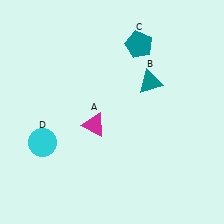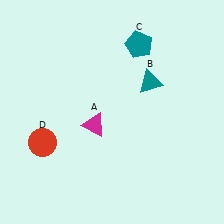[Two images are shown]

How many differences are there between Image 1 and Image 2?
There is 1 difference between the two images.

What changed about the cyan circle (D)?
In Image 1, D is cyan. In Image 2, it changed to red.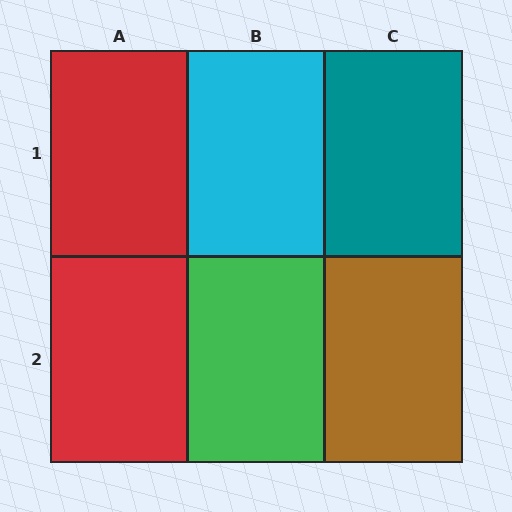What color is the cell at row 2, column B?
Green.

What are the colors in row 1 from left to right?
Red, cyan, teal.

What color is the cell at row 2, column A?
Red.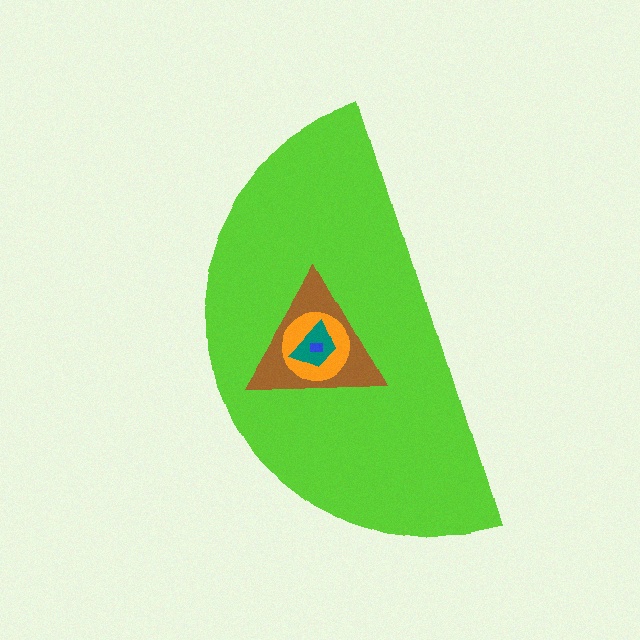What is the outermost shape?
The lime semicircle.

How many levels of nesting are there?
5.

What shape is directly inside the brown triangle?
The orange circle.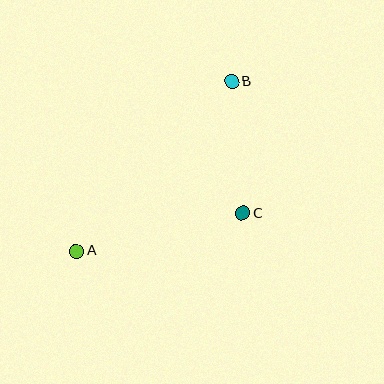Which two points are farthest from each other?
Points A and B are farthest from each other.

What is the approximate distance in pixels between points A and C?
The distance between A and C is approximately 171 pixels.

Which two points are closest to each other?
Points B and C are closest to each other.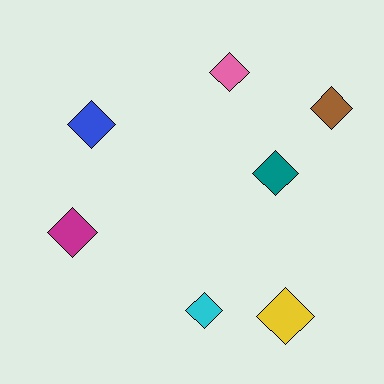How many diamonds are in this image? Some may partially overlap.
There are 7 diamonds.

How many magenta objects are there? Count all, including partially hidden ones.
There is 1 magenta object.